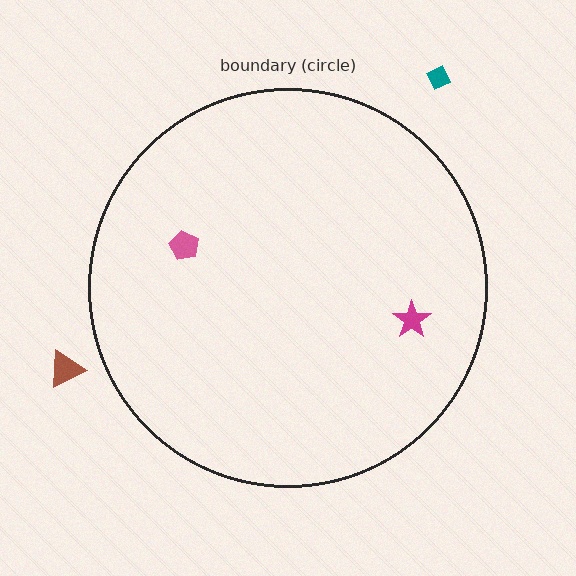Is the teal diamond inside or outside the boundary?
Outside.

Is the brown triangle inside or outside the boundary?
Outside.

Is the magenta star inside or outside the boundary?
Inside.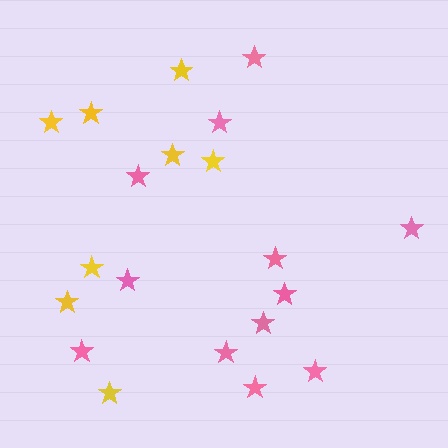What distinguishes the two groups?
There are 2 groups: one group of yellow stars (8) and one group of pink stars (12).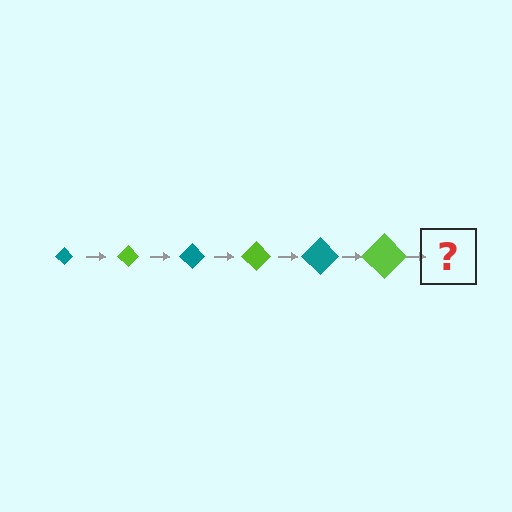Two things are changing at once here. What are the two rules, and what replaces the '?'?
The two rules are that the diamond grows larger each step and the color cycles through teal and lime. The '?' should be a teal diamond, larger than the previous one.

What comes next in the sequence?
The next element should be a teal diamond, larger than the previous one.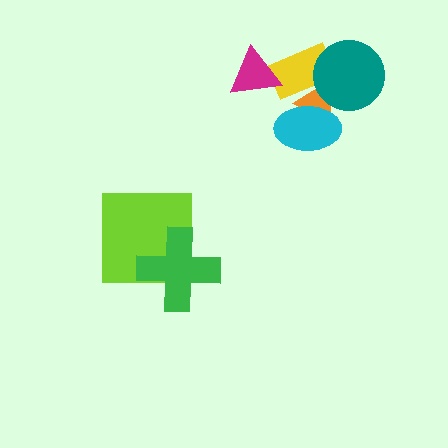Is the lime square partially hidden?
Yes, it is partially covered by another shape.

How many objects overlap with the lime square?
1 object overlaps with the lime square.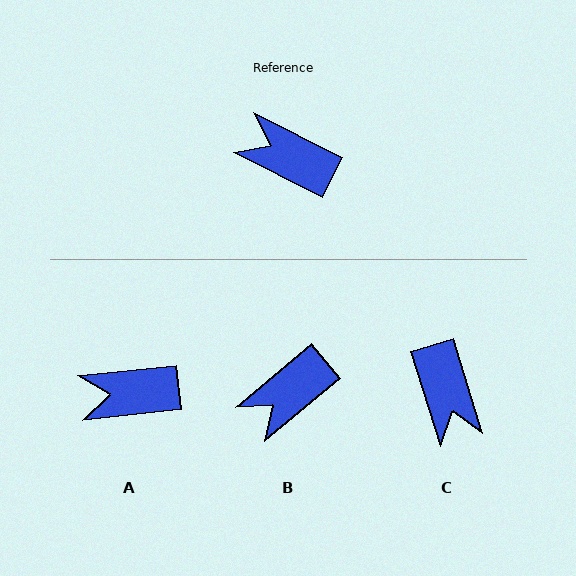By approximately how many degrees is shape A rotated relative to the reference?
Approximately 33 degrees counter-clockwise.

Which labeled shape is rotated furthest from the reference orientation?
C, about 134 degrees away.